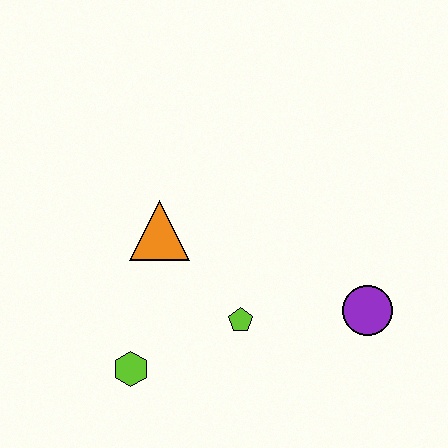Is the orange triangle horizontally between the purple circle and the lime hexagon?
Yes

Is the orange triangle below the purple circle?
No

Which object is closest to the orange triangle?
The lime pentagon is closest to the orange triangle.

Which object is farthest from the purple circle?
The lime hexagon is farthest from the purple circle.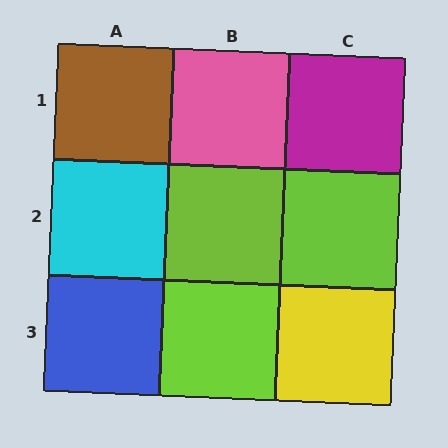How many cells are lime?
3 cells are lime.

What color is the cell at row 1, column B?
Pink.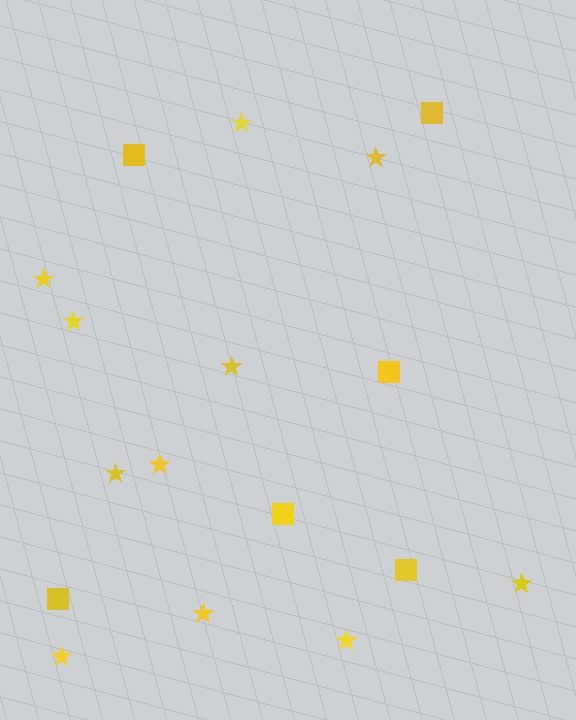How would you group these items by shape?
There are 2 groups: one group of stars (11) and one group of squares (6).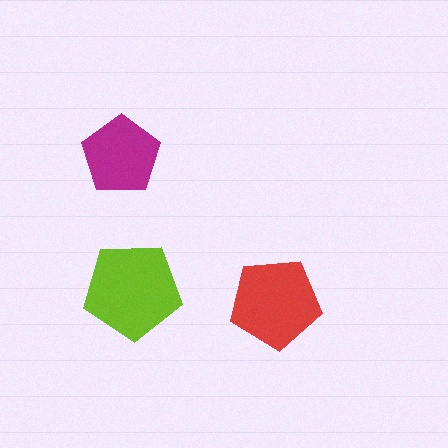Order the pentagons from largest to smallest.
the lime one, the red one, the magenta one.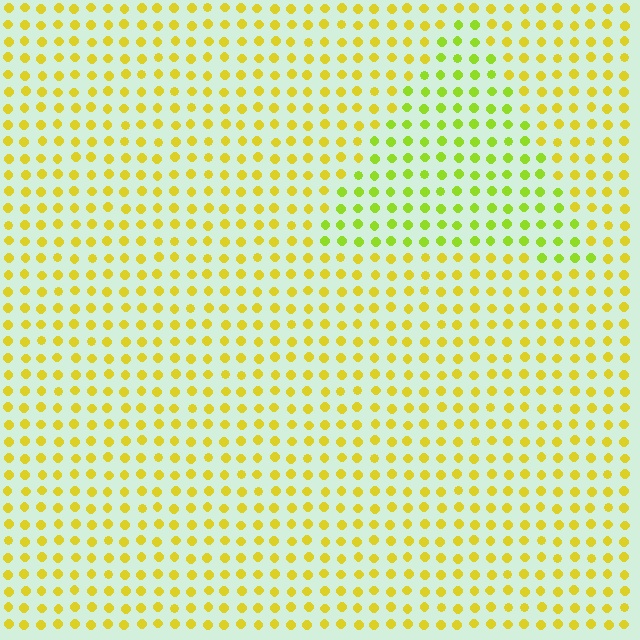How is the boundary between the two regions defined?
The boundary is defined purely by a slight shift in hue (about 30 degrees). Spacing, size, and orientation are identical on both sides.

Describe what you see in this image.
The image is filled with small yellow elements in a uniform arrangement. A triangle-shaped region is visible where the elements are tinted to a slightly different hue, forming a subtle color boundary.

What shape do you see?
I see a triangle.